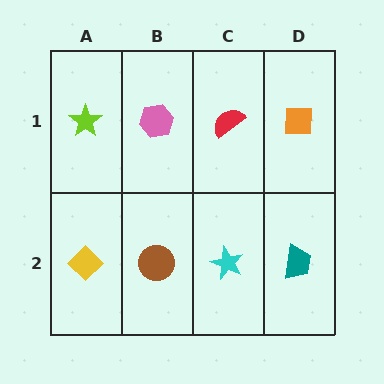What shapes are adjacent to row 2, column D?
An orange square (row 1, column D), a cyan star (row 2, column C).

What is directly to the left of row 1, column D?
A red semicircle.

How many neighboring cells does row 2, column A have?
2.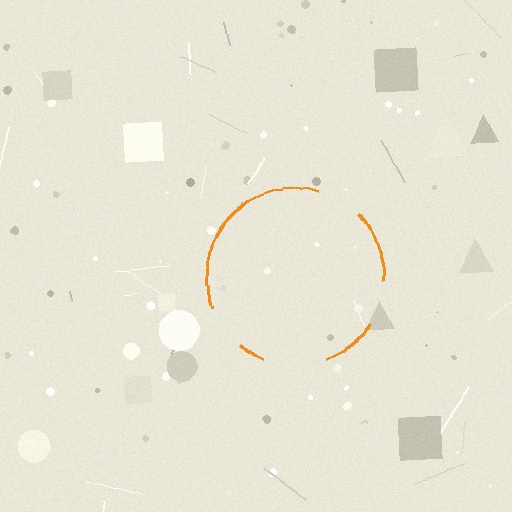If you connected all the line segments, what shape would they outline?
They would outline a circle.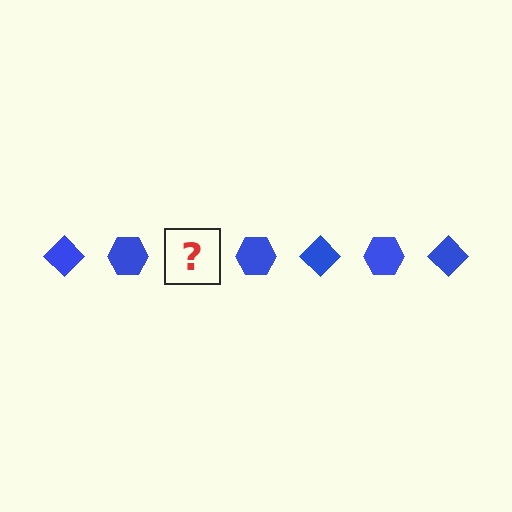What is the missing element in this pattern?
The missing element is a blue diamond.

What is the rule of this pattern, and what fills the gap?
The rule is that the pattern cycles through diamond, hexagon shapes in blue. The gap should be filled with a blue diamond.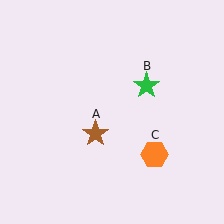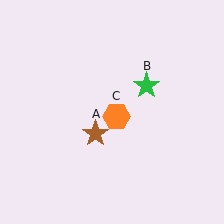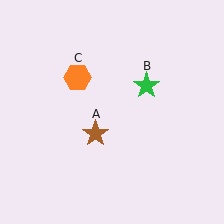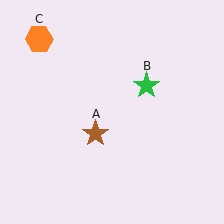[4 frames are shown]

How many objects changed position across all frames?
1 object changed position: orange hexagon (object C).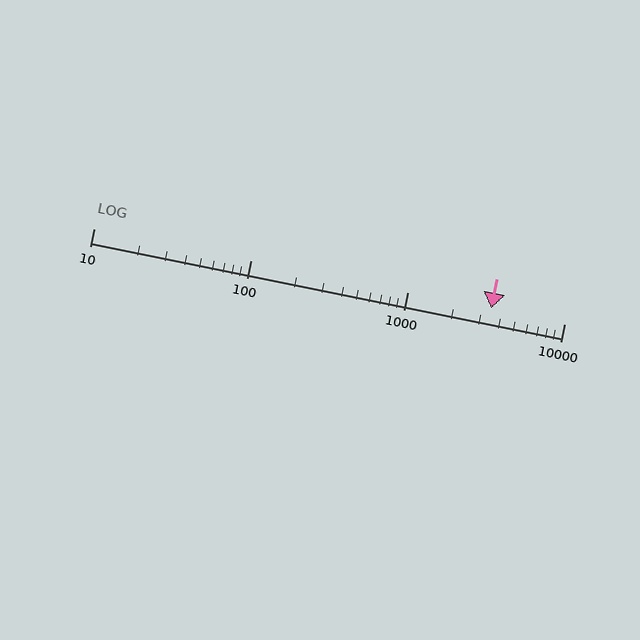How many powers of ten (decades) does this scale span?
The scale spans 3 decades, from 10 to 10000.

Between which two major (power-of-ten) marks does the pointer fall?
The pointer is between 1000 and 10000.